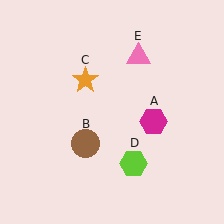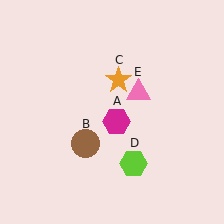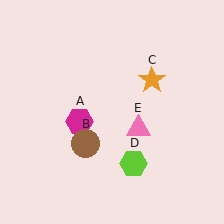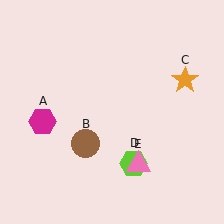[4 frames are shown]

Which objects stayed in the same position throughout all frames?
Brown circle (object B) and lime hexagon (object D) remained stationary.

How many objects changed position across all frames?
3 objects changed position: magenta hexagon (object A), orange star (object C), pink triangle (object E).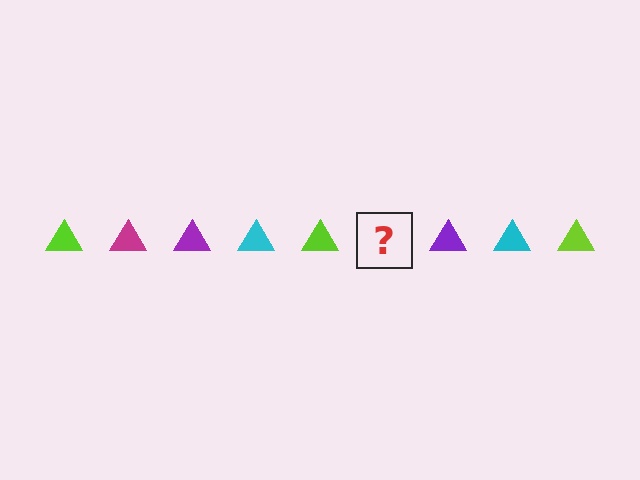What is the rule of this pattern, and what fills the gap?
The rule is that the pattern cycles through lime, magenta, purple, cyan triangles. The gap should be filled with a magenta triangle.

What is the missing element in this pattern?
The missing element is a magenta triangle.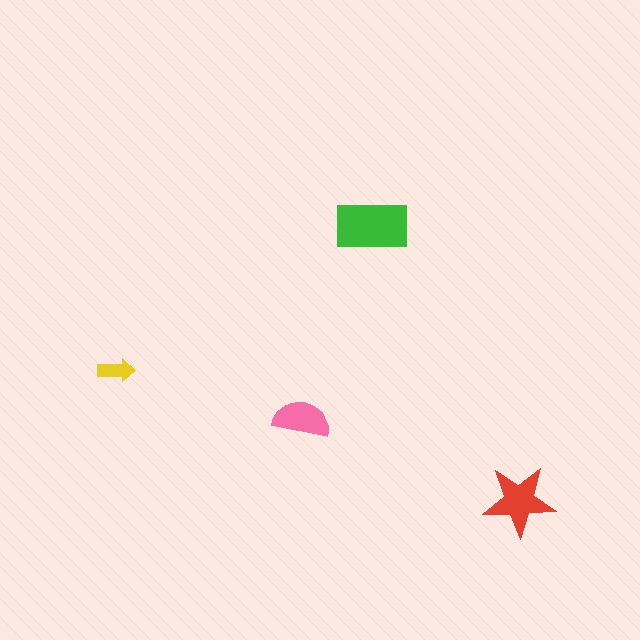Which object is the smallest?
The yellow arrow.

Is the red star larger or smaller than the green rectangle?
Smaller.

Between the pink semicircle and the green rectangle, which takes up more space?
The green rectangle.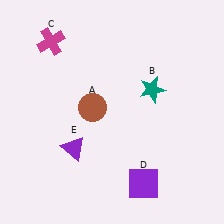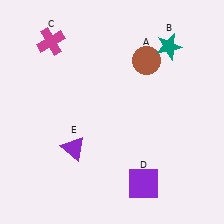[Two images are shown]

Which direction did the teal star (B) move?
The teal star (B) moved up.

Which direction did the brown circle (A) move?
The brown circle (A) moved right.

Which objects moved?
The objects that moved are: the brown circle (A), the teal star (B).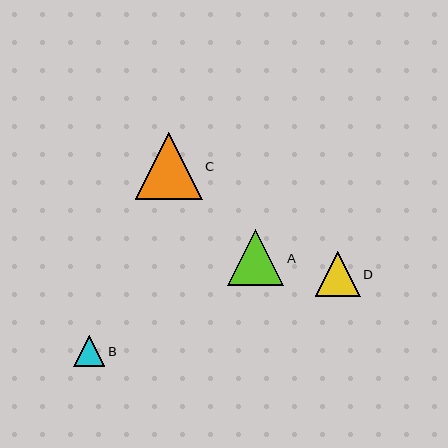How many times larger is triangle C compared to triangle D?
Triangle C is approximately 1.5 times the size of triangle D.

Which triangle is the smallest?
Triangle B is the smallest with a size of approximately 31 pixels.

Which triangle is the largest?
Triangle C is the largest with a size of approximately 67 pixels.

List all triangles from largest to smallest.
From largest to smallest: C, A, D, B.